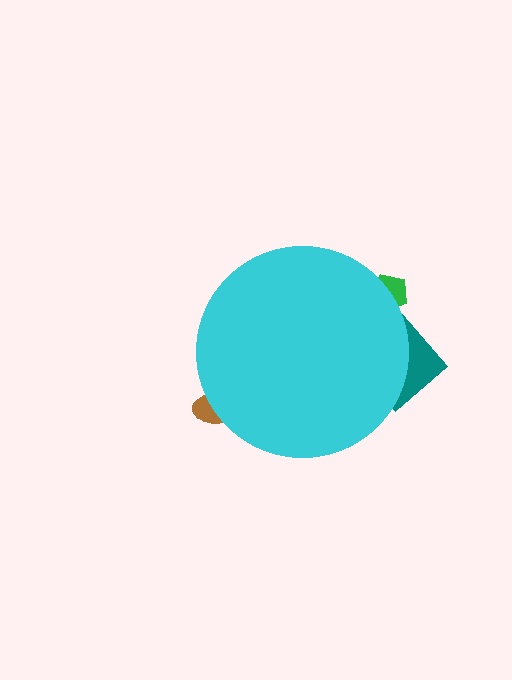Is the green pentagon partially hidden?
Yes, the green pentagon is partially hidden behind the cyan circle.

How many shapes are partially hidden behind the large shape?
3 shapes are partially hidden.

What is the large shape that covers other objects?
A cyan circle.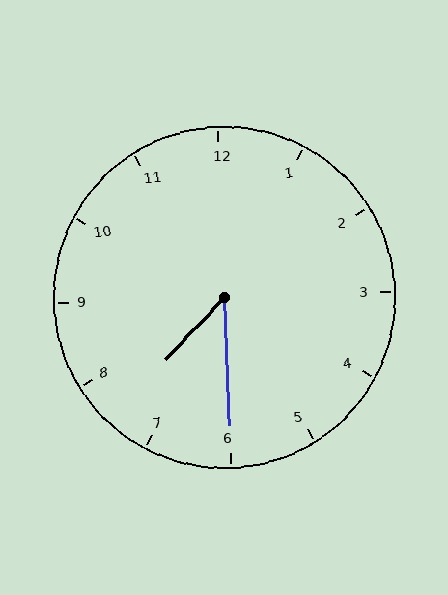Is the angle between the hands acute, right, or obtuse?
It is acute.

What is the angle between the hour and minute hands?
Approximately 45 degrees.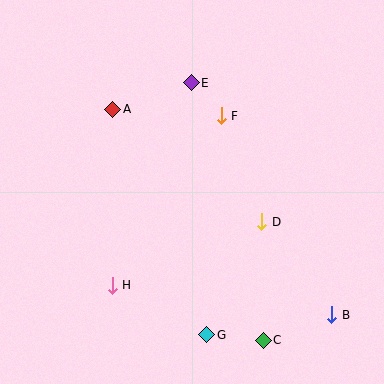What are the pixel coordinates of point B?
Point B is at (332, 315).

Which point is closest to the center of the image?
Point D at (262, 222) is closest to the center.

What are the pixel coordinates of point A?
Point A is at (113, 109).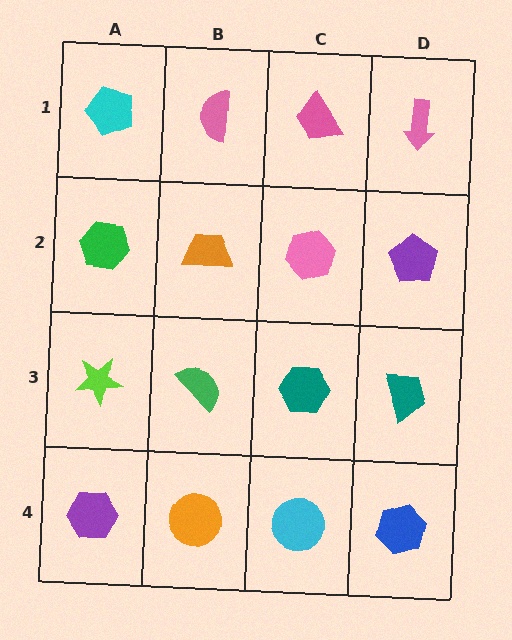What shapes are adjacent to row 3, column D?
A purple pentagon (row 2, column D), a blue hexagon (row 4, column D), a teal hexagon (row 3, column C).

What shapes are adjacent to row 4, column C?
A teal hexagon (row 3, column C), an orange circle (row 4, column B), a blue hexagon (row 4, column D).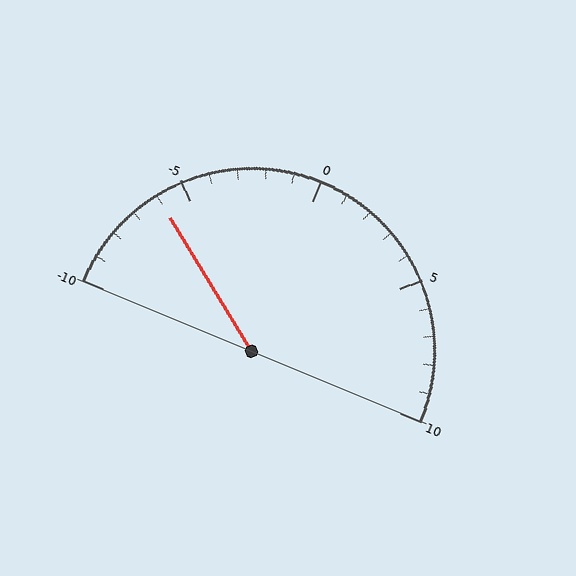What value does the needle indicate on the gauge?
The needle indicates approximately -6.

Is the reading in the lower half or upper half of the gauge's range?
The reading is in the lower half of the range (-10 to 10).